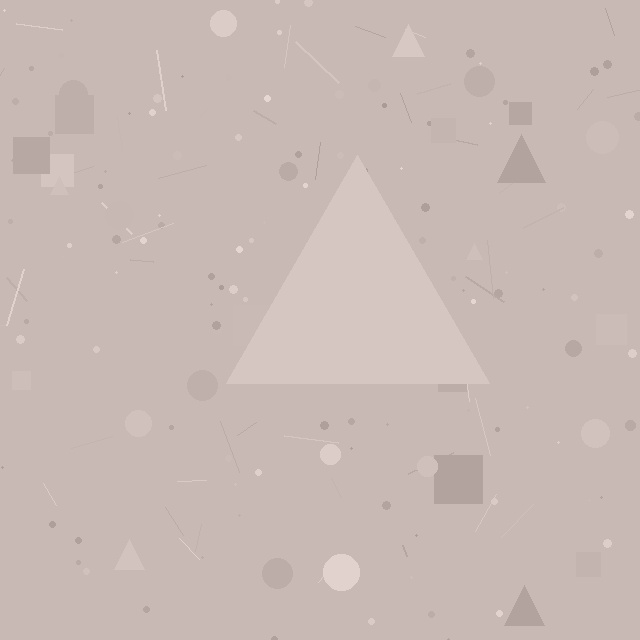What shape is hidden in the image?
A triangle is hidden in the image.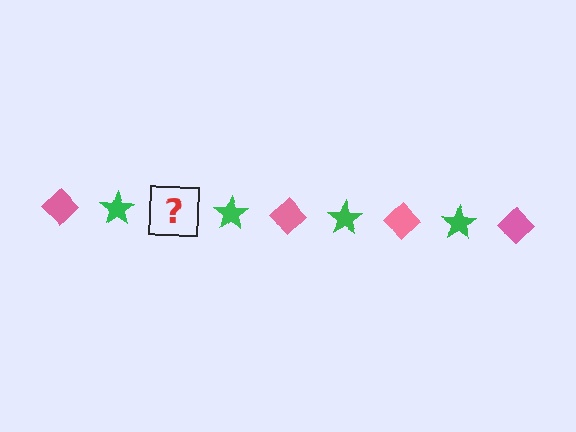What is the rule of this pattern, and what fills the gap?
The rule is that the pattern alternates between pink diamond and green star. The gap should be filled with a pink diamond.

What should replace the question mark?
The question mark should be replaced with a pink diamond.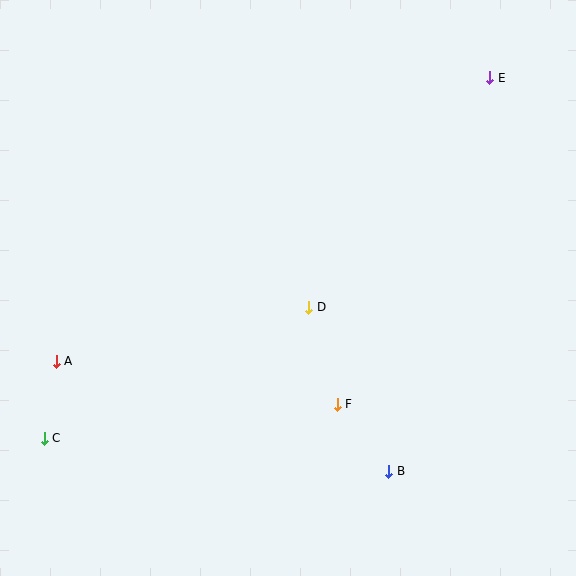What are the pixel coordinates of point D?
Point D is at (309, 307).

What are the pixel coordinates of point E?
Point E is at (490, 78).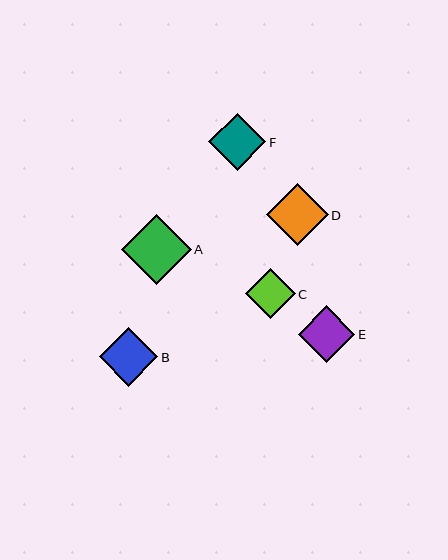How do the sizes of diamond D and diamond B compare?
Diamond D and diamond B are approximately the same size.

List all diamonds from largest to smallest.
From largest to smallest: A, D, B, F, E, C.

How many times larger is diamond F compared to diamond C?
Diamond F is approximately 1.1 times the size of diamond C.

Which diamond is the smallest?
Diamond C is the smallest with a size of approximately 50 pixels.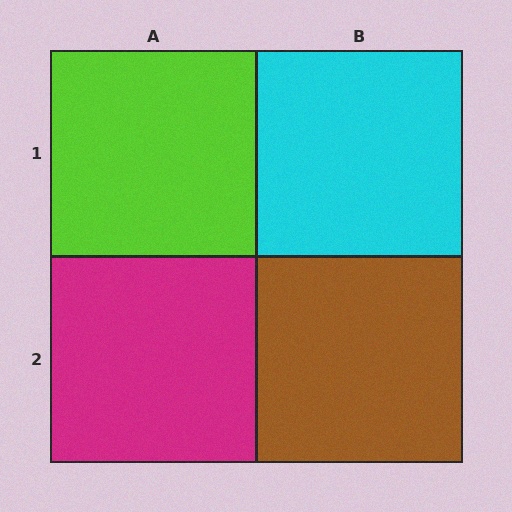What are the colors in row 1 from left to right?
Lime, cyan.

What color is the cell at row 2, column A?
Magenta.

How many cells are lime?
1 cell is lime.